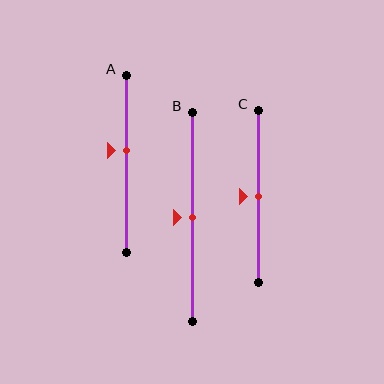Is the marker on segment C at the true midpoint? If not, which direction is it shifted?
Yes, the marker on segment C is at the true midpoint.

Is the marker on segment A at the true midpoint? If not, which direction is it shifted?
No, the marker on segment A is shifted upward by about 8% of the segment length.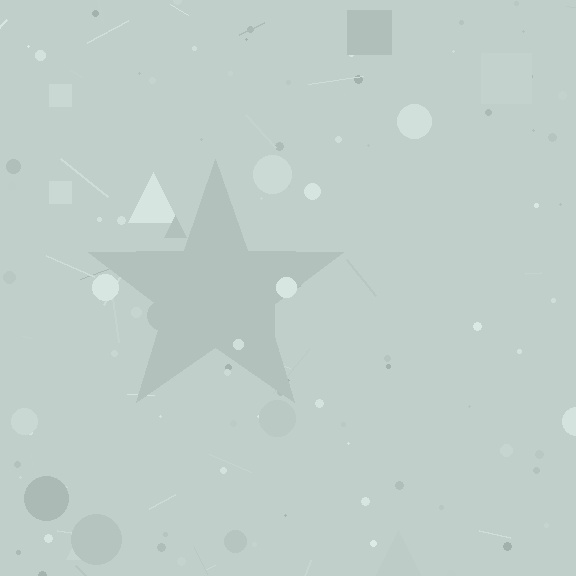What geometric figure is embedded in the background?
A star is embedded in the background.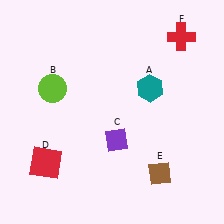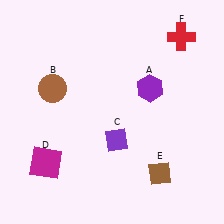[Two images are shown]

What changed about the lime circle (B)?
In Image 1, B is lime. In Image 2, it changed to brown.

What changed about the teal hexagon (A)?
In Image 1, A is teal. In Image 2, it changed to purple.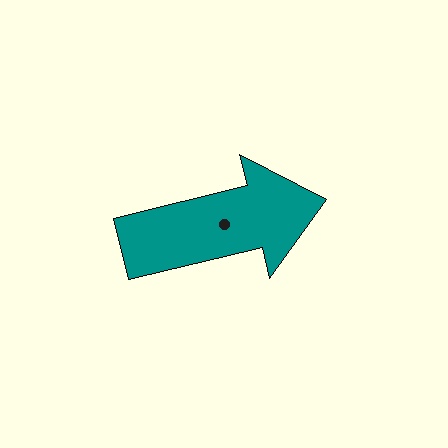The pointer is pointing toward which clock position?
Roughly 3 o'clock.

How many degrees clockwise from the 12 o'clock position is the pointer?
Approximately 76 degrees.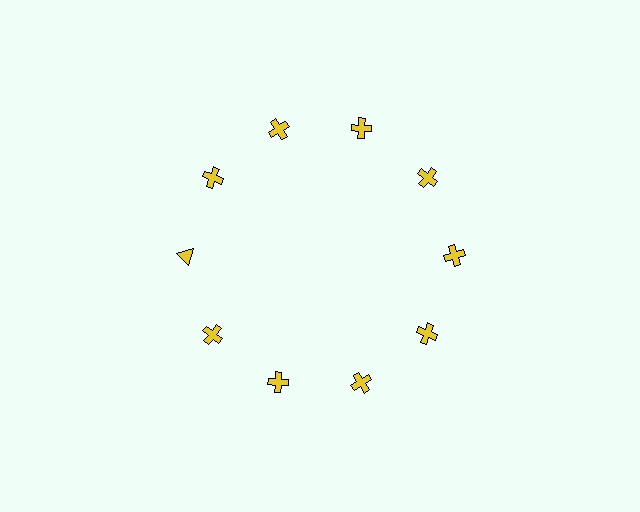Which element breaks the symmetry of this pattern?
The yellow triangle at roughly the 9 o'clock position breaks the symmetry. All other shapes are yellow crosses.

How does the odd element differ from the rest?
It has a different shape: triangle instead of cross.